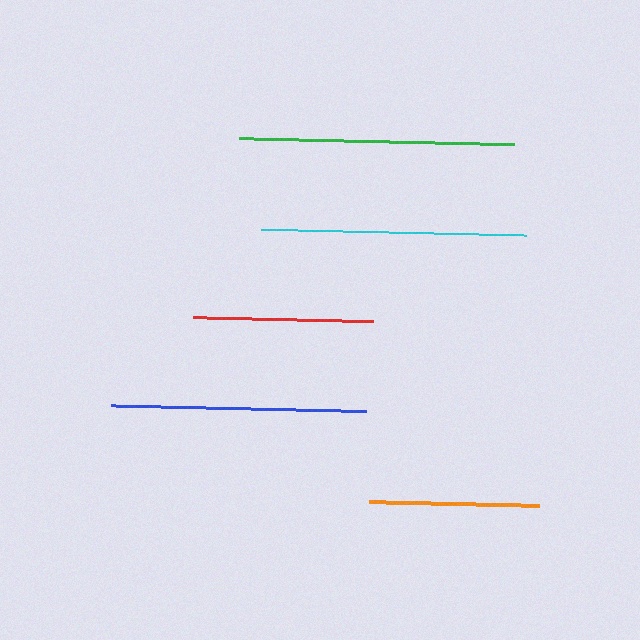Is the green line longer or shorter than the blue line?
The green line is longer than the blue line.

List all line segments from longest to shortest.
From longest to shortest: green, cyan, blue, red, orange.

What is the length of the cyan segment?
The cyan segment is approximately 265 pixels long.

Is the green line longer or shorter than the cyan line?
The green line is longer than the cyan line.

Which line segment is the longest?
The green line is the longest at approximately 275 pixels.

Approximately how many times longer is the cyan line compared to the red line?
The cyan line is approximately 1.5 times the length of the red line.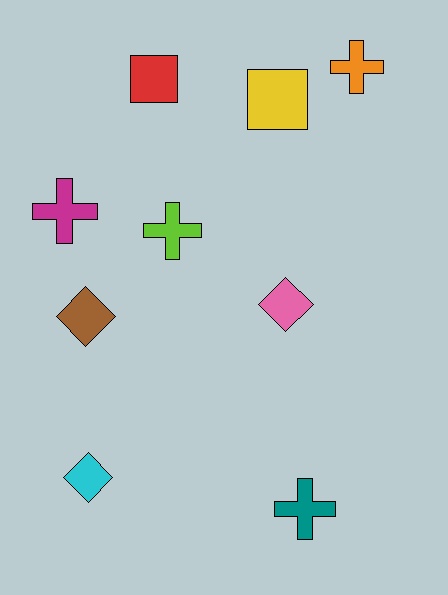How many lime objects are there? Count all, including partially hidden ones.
There is 1 lime object.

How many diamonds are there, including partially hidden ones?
There are 3 diamonds.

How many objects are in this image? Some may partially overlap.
There are 9 objects.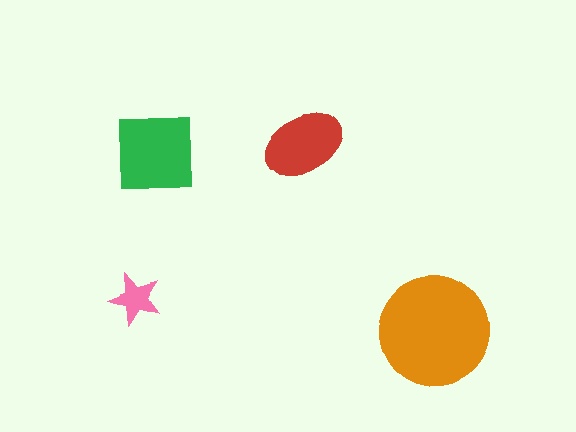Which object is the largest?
The orange circle.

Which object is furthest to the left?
The pink star is leftmost.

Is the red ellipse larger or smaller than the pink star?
Larger.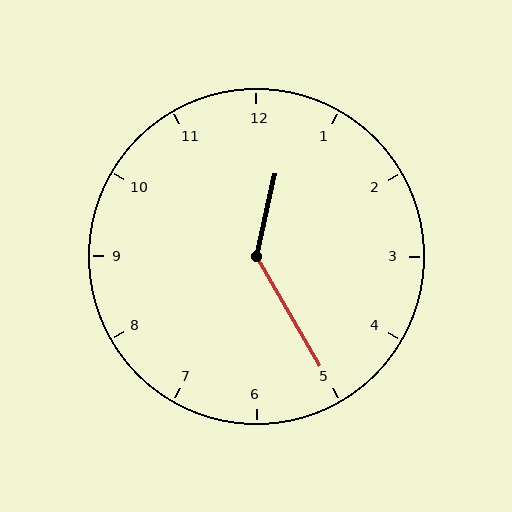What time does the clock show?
12:25.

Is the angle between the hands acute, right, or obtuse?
It is obtuse.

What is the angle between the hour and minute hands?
Approximately 138 degrees.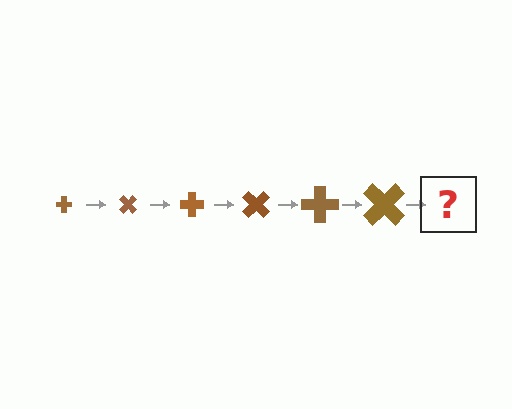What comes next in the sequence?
The next element should be a cross, larger than the previous one and rotated 270 degrees from the start.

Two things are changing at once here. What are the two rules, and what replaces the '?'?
The two rules are that the cross grows larger each step and it rotates 45 degrees each step. The '?' should be a cross, larger than the previous one and rotated 270 degrees from the start.